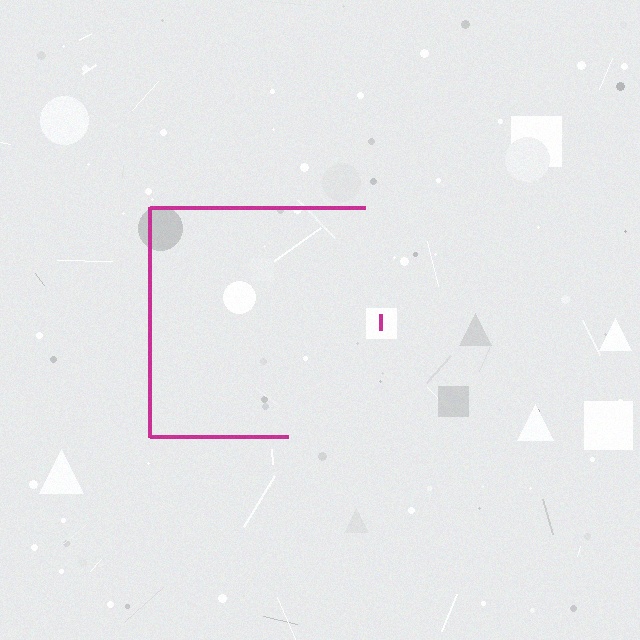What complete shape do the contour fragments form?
The contour fragments form a square.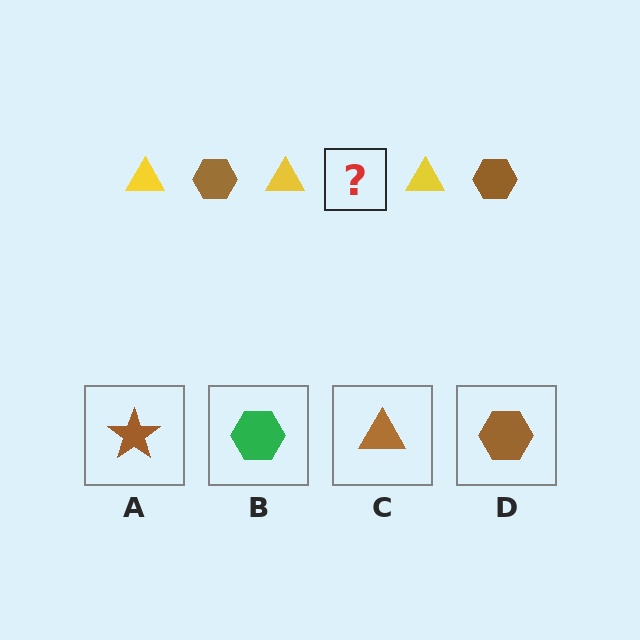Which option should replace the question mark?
Option D.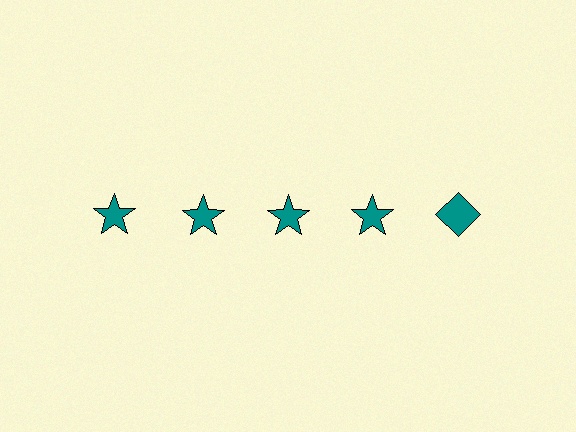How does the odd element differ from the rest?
It has a different shape: diamond instead of star.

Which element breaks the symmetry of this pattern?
The teal diamond in the top row, rightmost column breaks the symmetry. All other shapes are teal stars.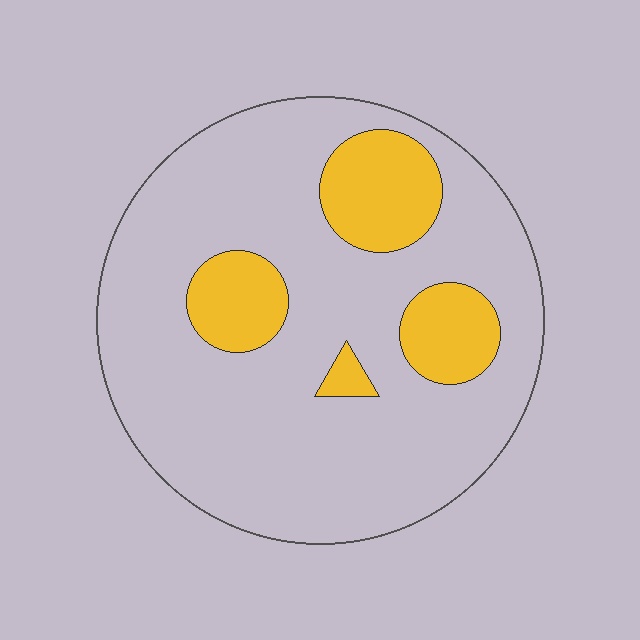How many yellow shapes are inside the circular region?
4.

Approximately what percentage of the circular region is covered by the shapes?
Approximately 20%.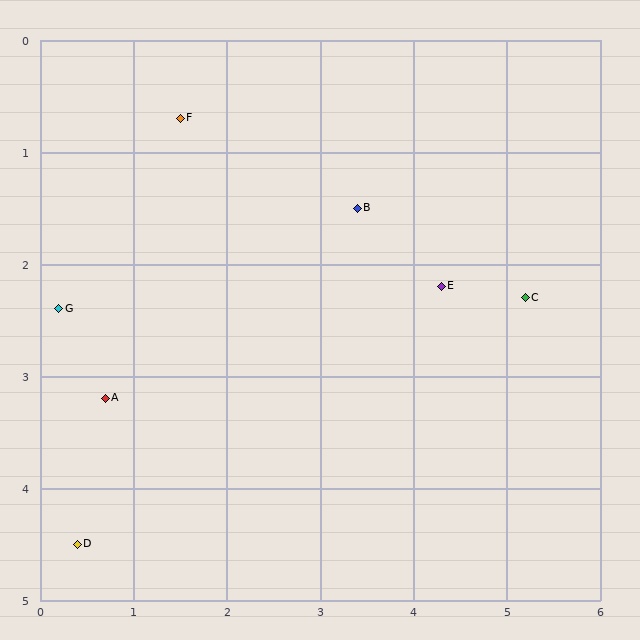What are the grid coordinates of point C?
Point C is at approximately (5.2, 2.3).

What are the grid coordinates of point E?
Point E is at approximately (4.3, 2.2).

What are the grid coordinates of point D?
Point D is at approximately (0.4, 4.5).